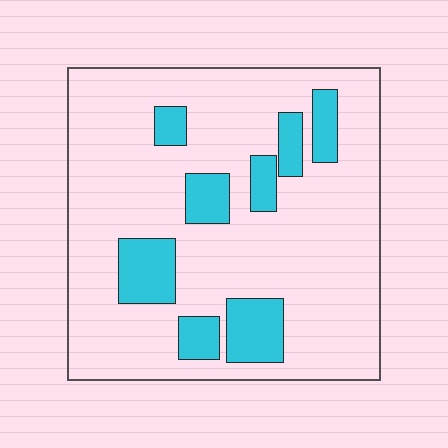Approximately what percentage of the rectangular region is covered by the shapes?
Approximately 20%.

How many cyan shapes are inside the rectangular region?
8.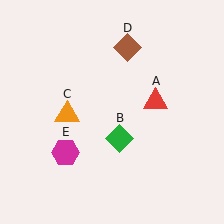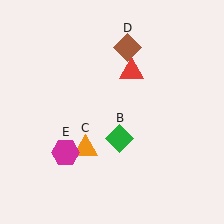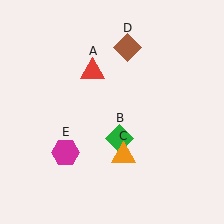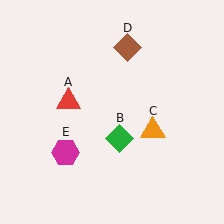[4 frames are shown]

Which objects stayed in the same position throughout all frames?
Green diamond (object B) and brown diamond (object D) and magenta hexagon (object E) remained stationary.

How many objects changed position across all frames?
2 objects changed position: red triangle (object A), orange triangle (object C).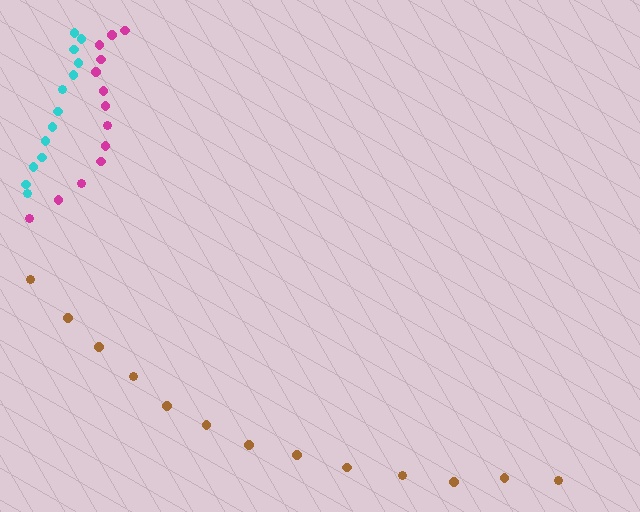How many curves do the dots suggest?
There are 3 distinct paths.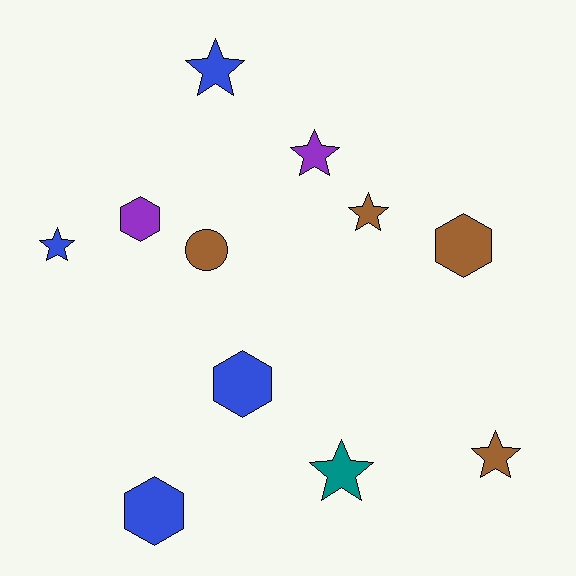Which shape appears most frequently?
Star, with 6 objects.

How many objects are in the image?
There are 11 objects.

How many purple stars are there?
There is 1 purple star.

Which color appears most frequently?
Brown, with 4 objects.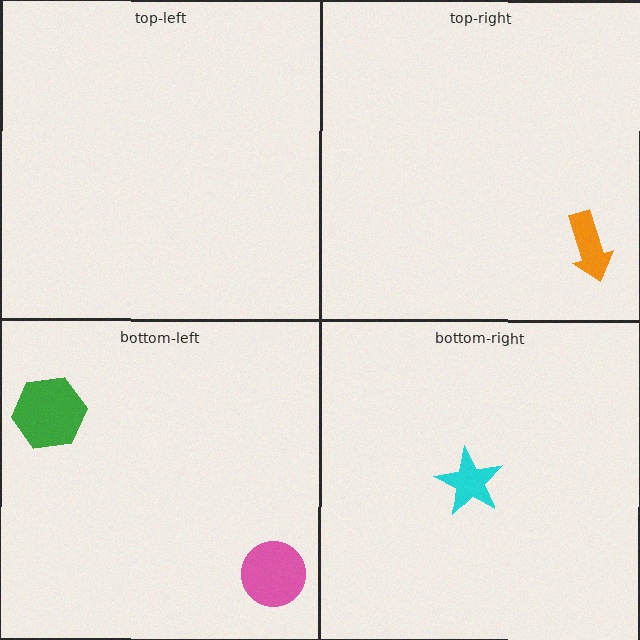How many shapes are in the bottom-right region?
1.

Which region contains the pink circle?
The bottom-left region.